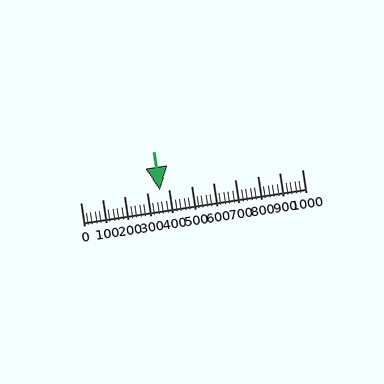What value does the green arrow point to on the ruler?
The green arrow points to approximately 360.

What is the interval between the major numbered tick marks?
The major tick marks are spaced 100 units apart.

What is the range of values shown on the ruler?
The ruler shows values from 0 to 1000.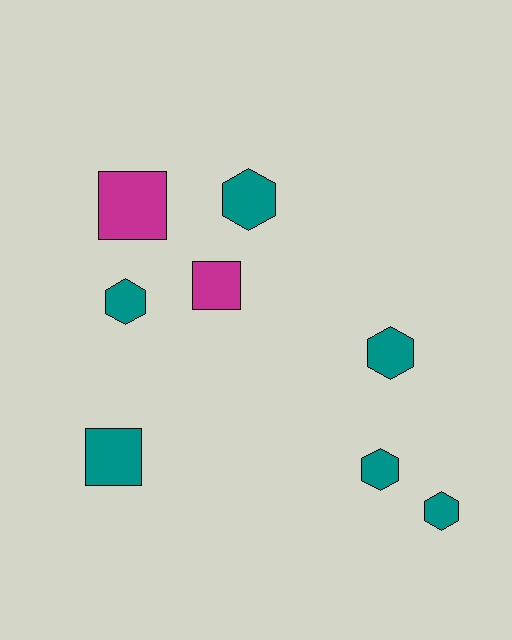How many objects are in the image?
There are 8 objects.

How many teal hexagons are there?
There are 5 teal hexagons.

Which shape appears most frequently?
Hexagon, with 5 objects.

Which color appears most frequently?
Teal, with 6 objects.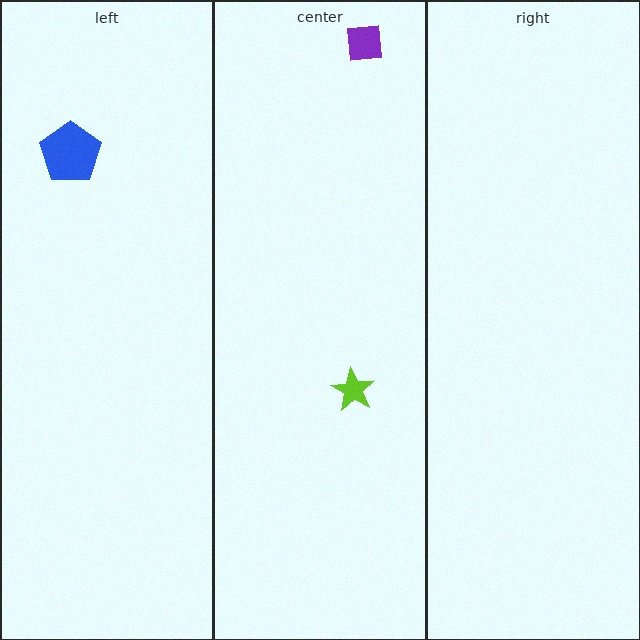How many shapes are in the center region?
2.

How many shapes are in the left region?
1.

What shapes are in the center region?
The lime star, the purple square.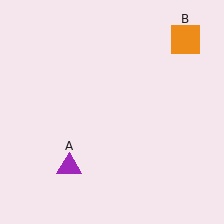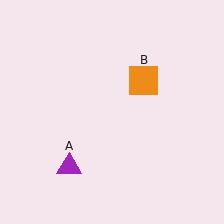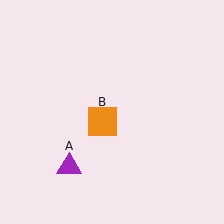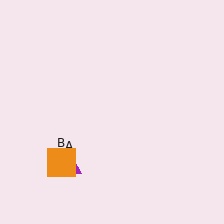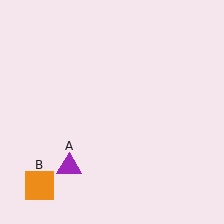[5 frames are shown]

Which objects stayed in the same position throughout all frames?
Purple triangle (object A) remained stationary.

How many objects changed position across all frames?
1 object changed position: orange square (object B).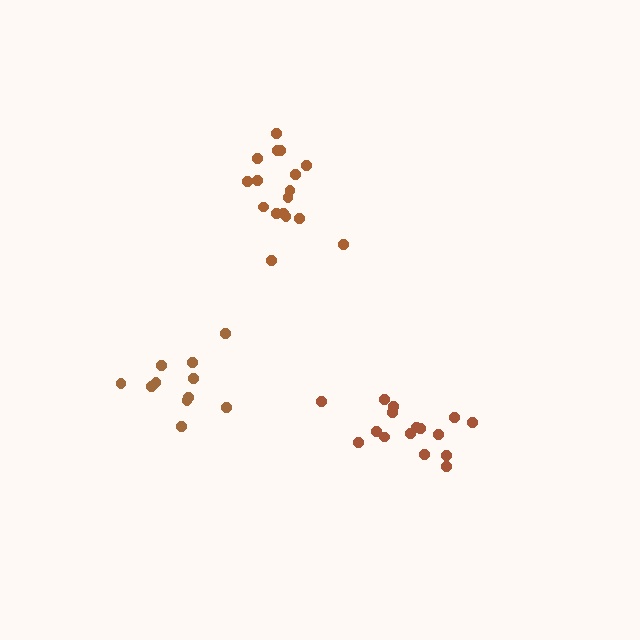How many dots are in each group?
Group 1: 16 dots, Group 2: 17 dots, Group 3: 11 dots (44 total).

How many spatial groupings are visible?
There are 3 spatial groupings.